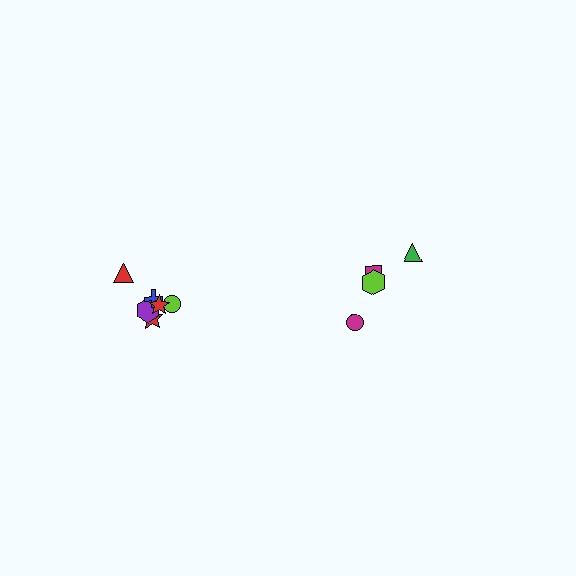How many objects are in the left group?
There are 6 objects.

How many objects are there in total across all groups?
There are 10 objects.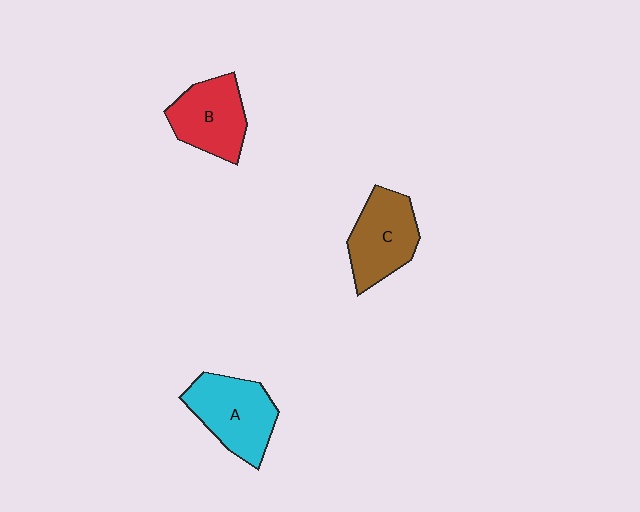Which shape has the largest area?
Shape A (cyan).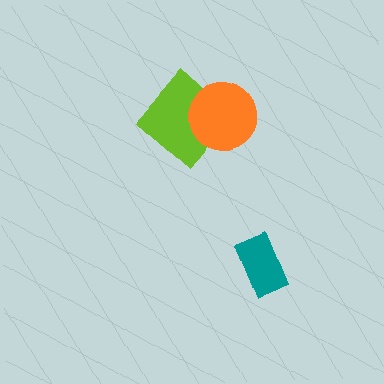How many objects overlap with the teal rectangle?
0 objects overlap with the teal rectangle.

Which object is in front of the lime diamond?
The orange circle is in front of the lime diamond.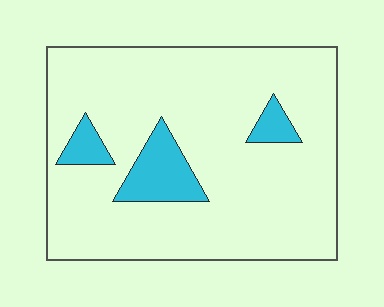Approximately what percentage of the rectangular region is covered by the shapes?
Approximately 10%.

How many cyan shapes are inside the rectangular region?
3.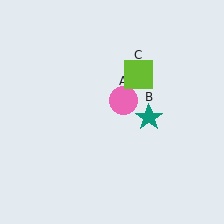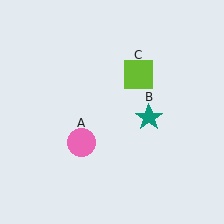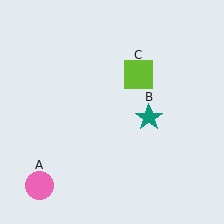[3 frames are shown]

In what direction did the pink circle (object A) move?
The pink circle (object A) moved down and to the left.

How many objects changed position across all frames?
1 object changed position: pink circle (object A).